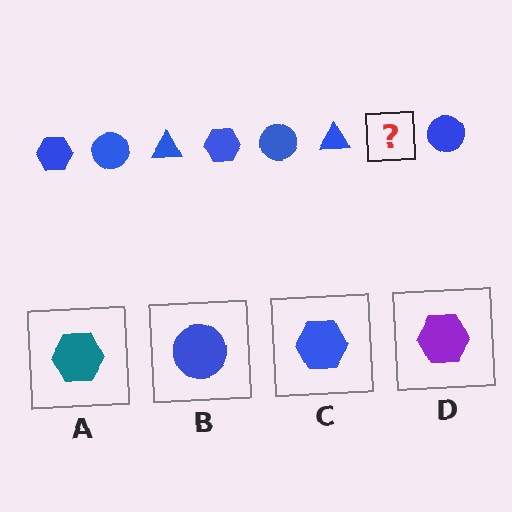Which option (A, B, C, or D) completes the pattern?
C.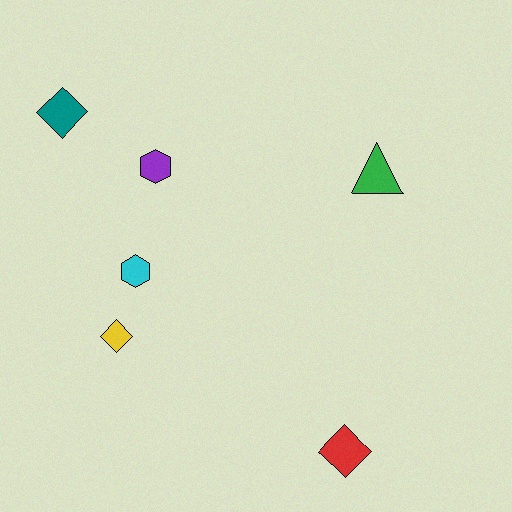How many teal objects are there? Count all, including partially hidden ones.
There is 1 teal object.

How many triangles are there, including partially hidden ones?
There is 1 triangle.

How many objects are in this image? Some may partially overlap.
There are 6 objects.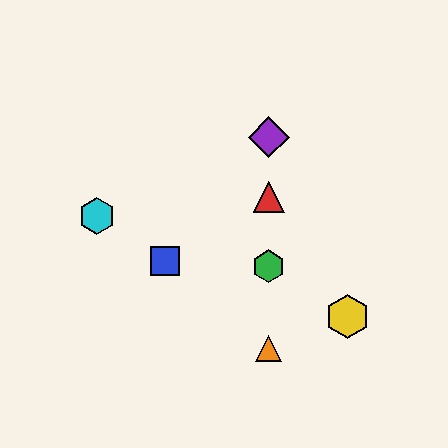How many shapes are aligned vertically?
4 shapes (the red triangle, the green hexagon, the purple diamond, the orange triangle) are aligned vertically.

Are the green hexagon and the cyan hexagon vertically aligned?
No, the green hexagon is at x≈269 and the cyan hexagon is at x≈97.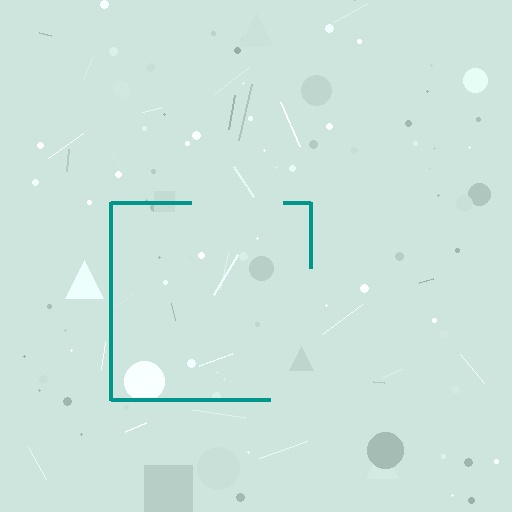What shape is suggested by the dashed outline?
The dashed outline suggests a square.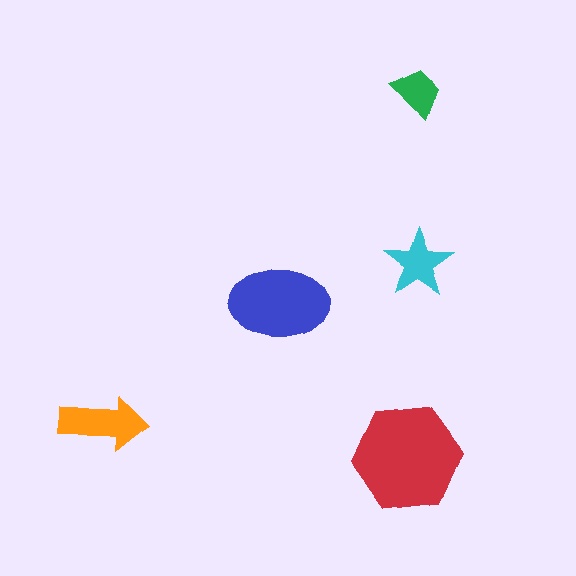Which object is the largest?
The red hexagon.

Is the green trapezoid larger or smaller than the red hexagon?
Smaller.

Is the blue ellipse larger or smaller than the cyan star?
Larger.